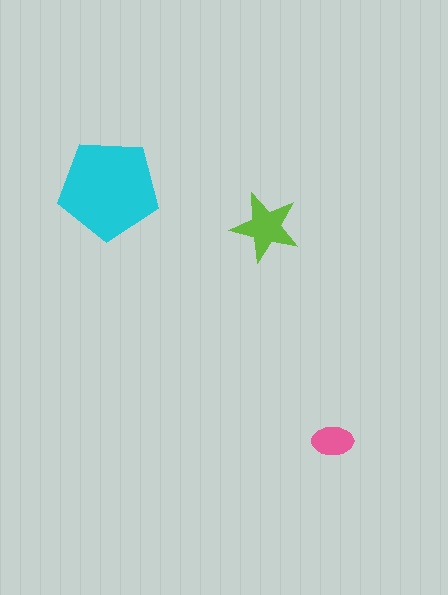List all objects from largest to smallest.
The cyan pentagon, the lime star, the pink ellipse.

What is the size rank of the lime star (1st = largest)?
2nd.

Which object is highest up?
The cyan pentagon is topmost.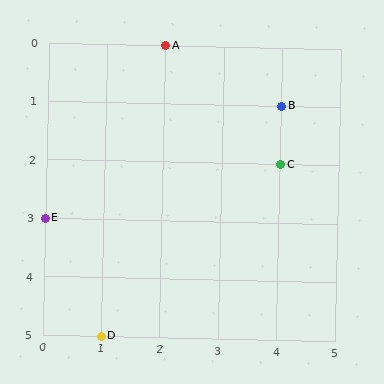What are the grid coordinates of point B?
Point B is at grid coordinates (4, 1).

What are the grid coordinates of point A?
Point A is at grid coordinates (2, 0).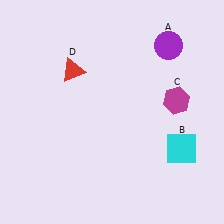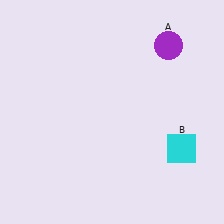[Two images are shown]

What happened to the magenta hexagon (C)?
The magenta hexagon (C) was removed in Image 2. It was in the top-right area of Image 1.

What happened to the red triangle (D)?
The red triangle (D) was removed in Image 2. It was in the top-left area of Image 1.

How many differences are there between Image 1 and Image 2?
There are 2 differences between the two images.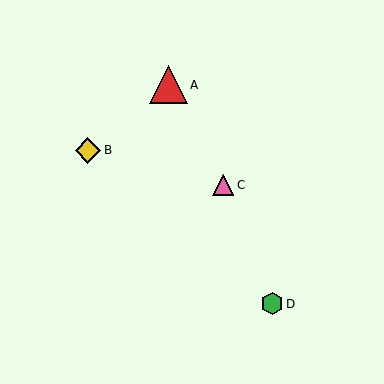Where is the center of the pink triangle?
The center of the pink triangle is at (223, 185).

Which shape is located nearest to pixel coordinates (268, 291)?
The green hexagon (labeled D) at (272, 304) is nearest to that location.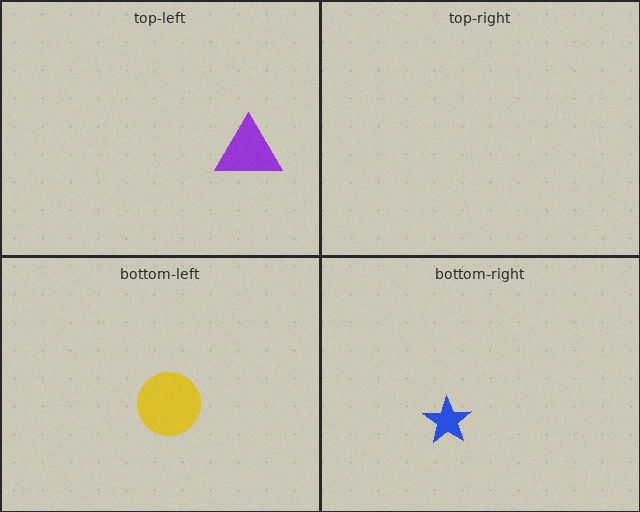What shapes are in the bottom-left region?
The yellow circle.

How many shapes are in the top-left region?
1.